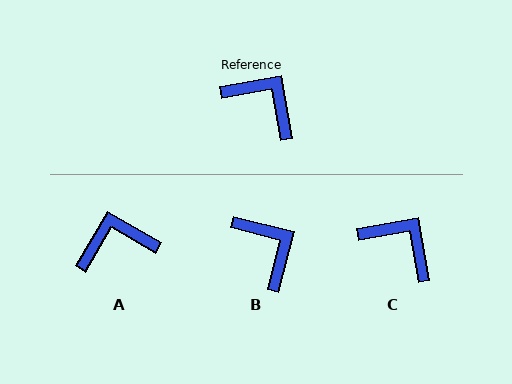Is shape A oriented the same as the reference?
No, it is off by about 50 degrees.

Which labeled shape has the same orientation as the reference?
C.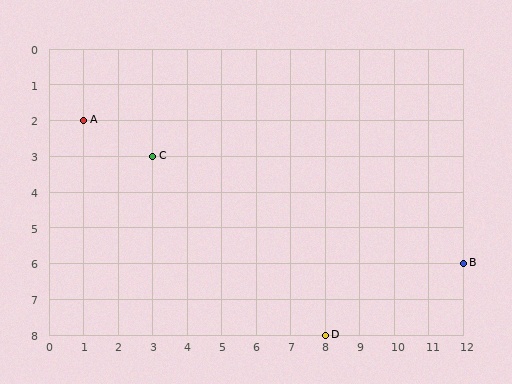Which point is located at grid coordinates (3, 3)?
Point C is at (3, 3).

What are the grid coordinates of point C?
Point C is at grid coordinates (3, 3).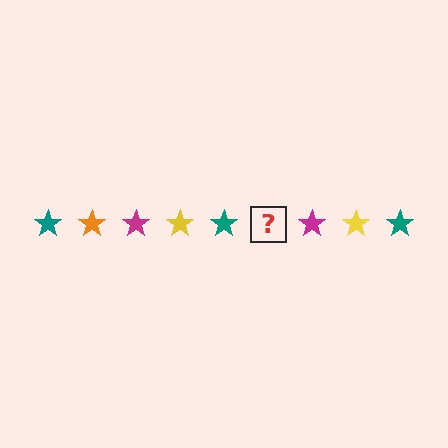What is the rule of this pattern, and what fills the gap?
The rule is that the pattern cycles through teal, orange, magenta, yellow stars. The gap should be filled with an orange star.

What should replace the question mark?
The question mark should be replaced with an orange star.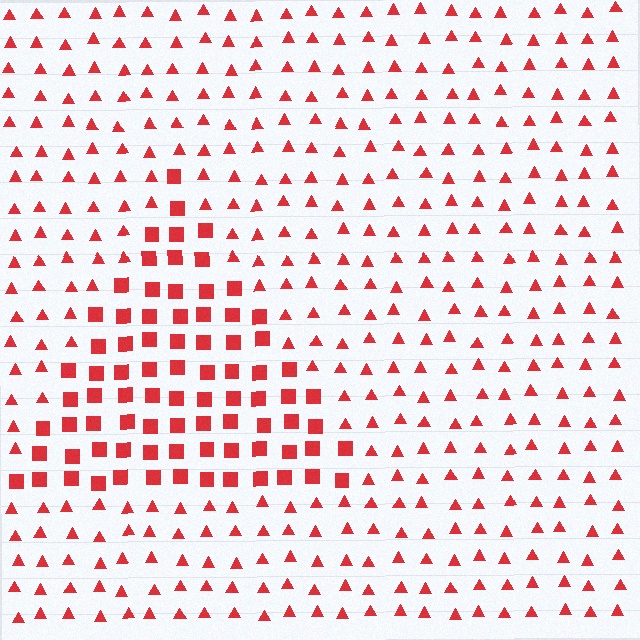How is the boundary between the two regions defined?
The boundary is defined by a change in element shape: squares inside vs. triangles outside. All elements share the same color and spacing.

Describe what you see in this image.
The image is filled with small red elements arranged in a uniform grid. A triangle-shaped region contains squares, while the surrounding area contains triangles. The boundary is defined purely by the change in element shape.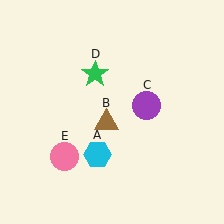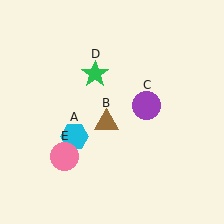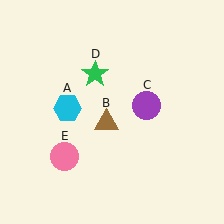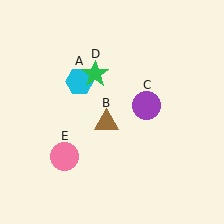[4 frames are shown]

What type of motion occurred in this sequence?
The cyan hexagon (object A) rotated clockwise around the center of the scene.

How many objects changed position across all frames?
1 object changed position: cyan hexagon (object A).